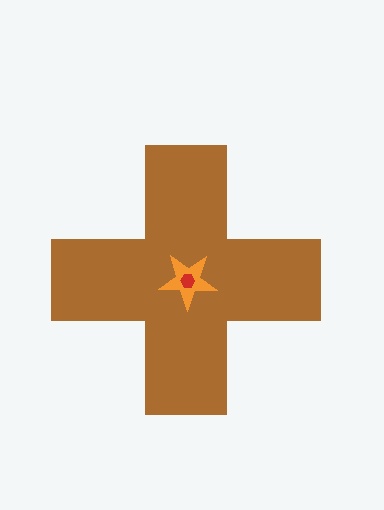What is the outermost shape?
The brown cross.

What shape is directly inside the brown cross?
The orange star.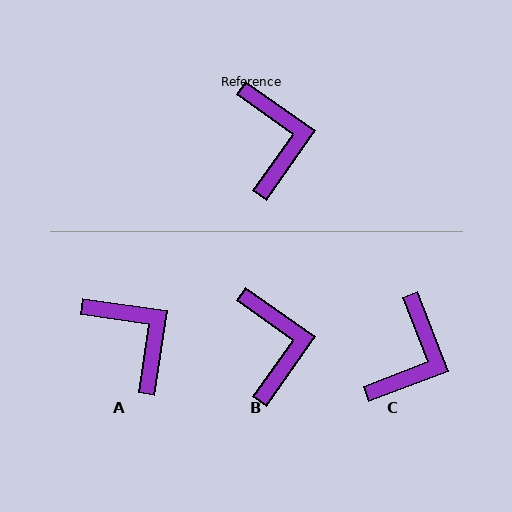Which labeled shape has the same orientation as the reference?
B.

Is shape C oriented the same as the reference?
No, it is off by about 33 degrees.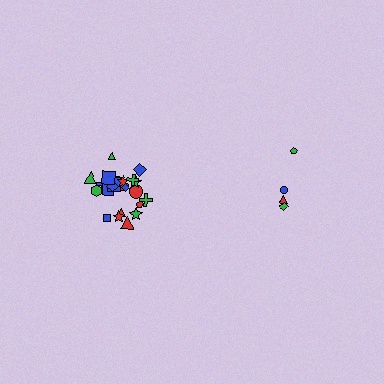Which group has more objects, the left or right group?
The left group.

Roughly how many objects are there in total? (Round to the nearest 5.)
Roughly 30 objects in total.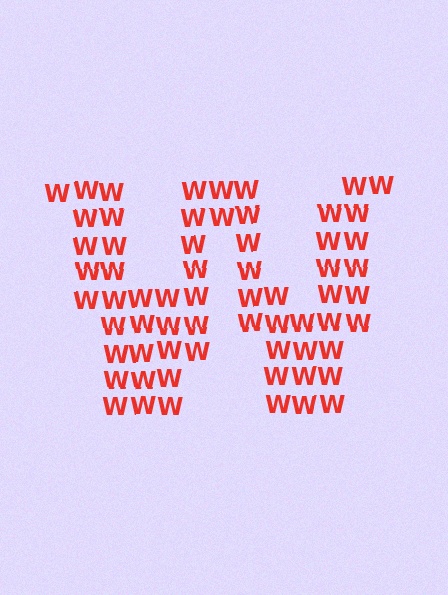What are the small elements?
The small elements are letter W's.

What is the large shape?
The large shape is the letter W.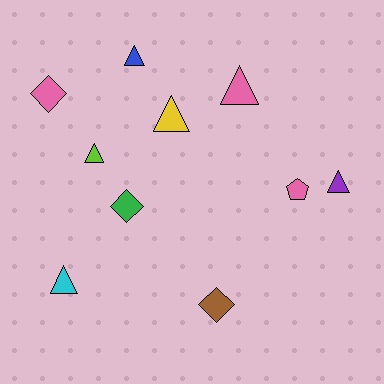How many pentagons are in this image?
There is 1 pentagon.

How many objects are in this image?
There are 10 objects.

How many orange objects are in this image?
There are no orange objects.